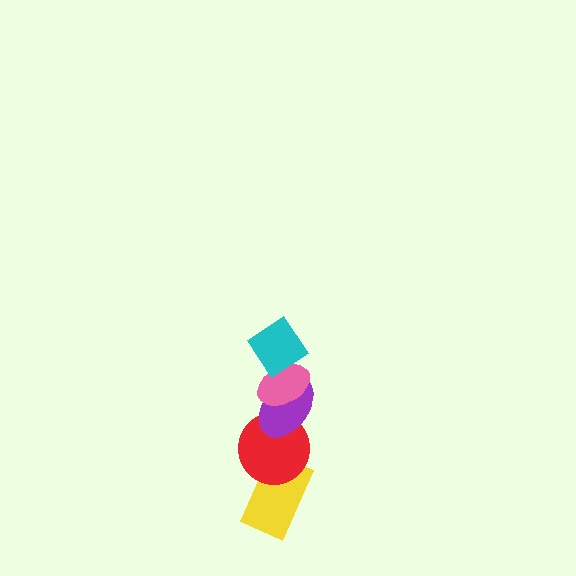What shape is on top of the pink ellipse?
The cyan diamond is on top of the pink ellipse.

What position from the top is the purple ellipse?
The purple ellipse is 3rd from the top.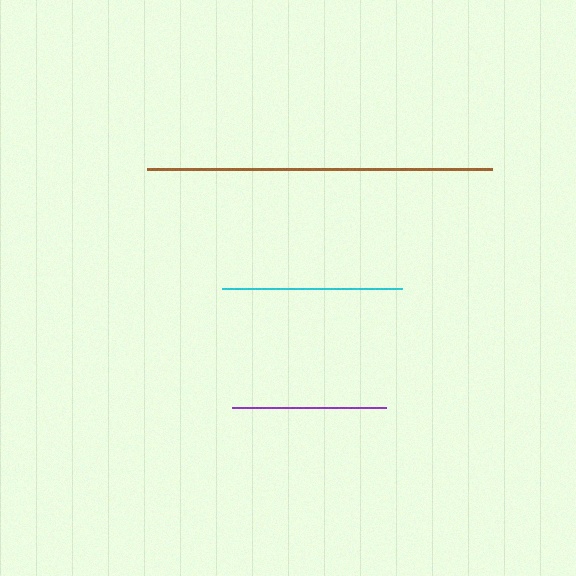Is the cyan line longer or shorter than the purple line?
The cyan line is longer than the purple line.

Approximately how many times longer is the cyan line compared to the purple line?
The cyan line is approximately 1.2 times the length of the purple line.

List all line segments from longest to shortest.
From longest to shortest: brown, cyan, purple.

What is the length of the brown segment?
The brown segment is approximately 345 pixels long.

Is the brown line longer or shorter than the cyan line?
The brown line is longer than the cyan line.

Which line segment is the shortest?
The purple line is the shortest at approximately 153 pixels.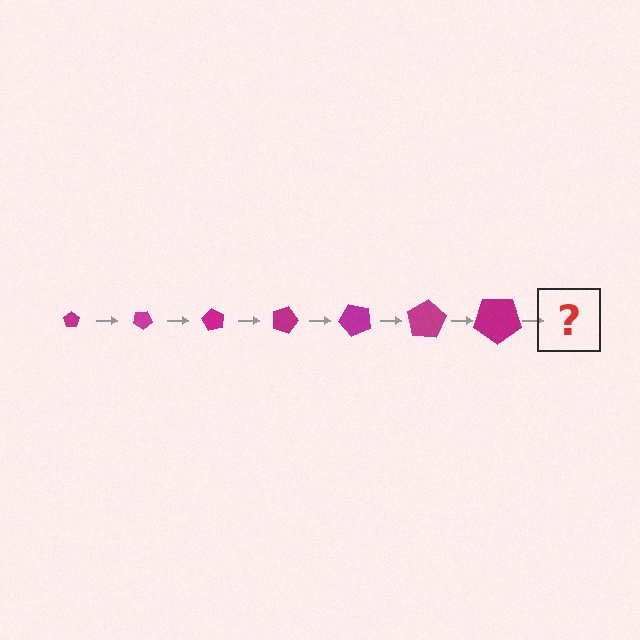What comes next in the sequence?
The next element should be a pentagon, larger than the previous one and rotated 210 degrees from the start.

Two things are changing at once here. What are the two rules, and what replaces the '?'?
The two rules are that the pentagon grows larger each step and it rotates 30 degrees each step. The '?' should be a pentagon, larger than the previous one and rotated 210 degrees from the start.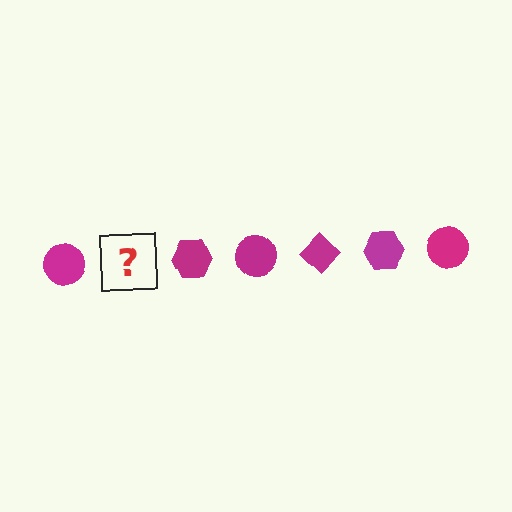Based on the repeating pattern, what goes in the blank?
The blank should be a magenta diamond.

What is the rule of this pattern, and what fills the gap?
The rule is that the pattern cycles through circle, diamond, hexagon shapes in magenta. The gap should be filled with a magenta diamond.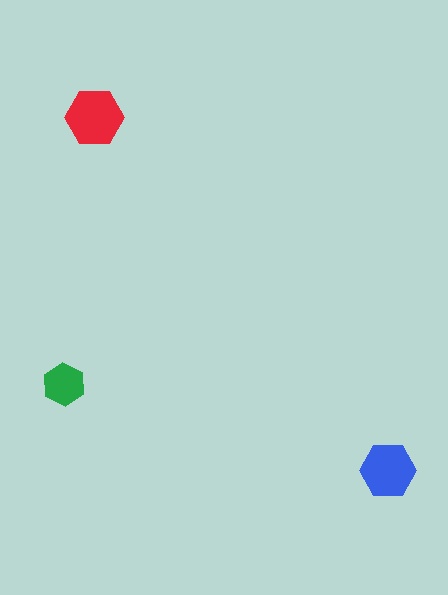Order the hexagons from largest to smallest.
the red one, the blue one, the green one.